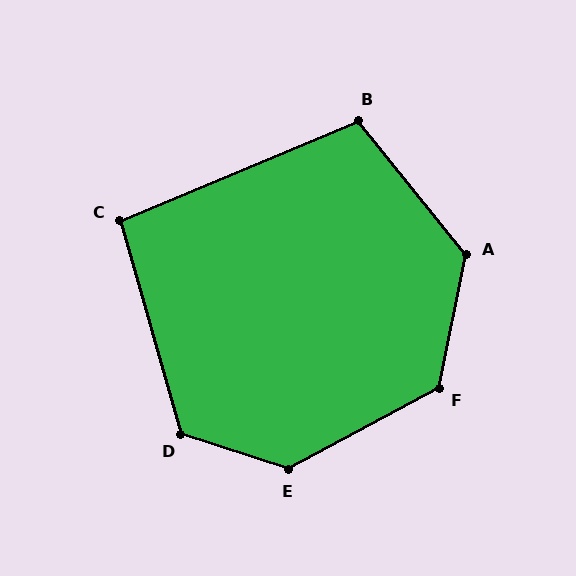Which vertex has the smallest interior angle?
C, at approximately 97 degrees.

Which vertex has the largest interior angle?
E, at approximately 134 degrees.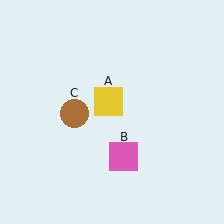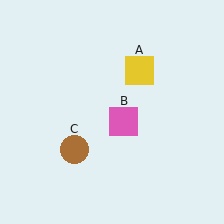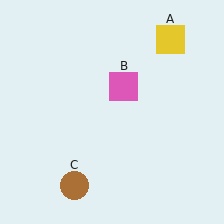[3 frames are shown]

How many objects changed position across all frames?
3 objects changed position: yellow square (object A), pink square (object B), brown circle (object C).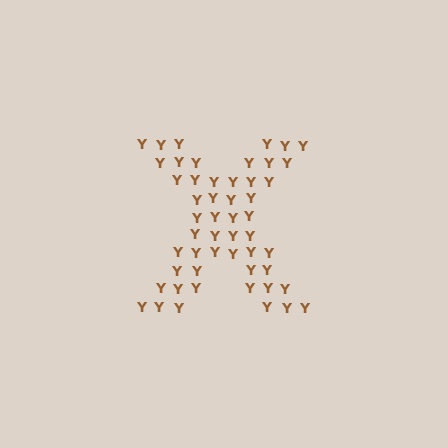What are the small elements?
The small elements are letter Y's.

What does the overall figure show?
The overall figure shows the letter X.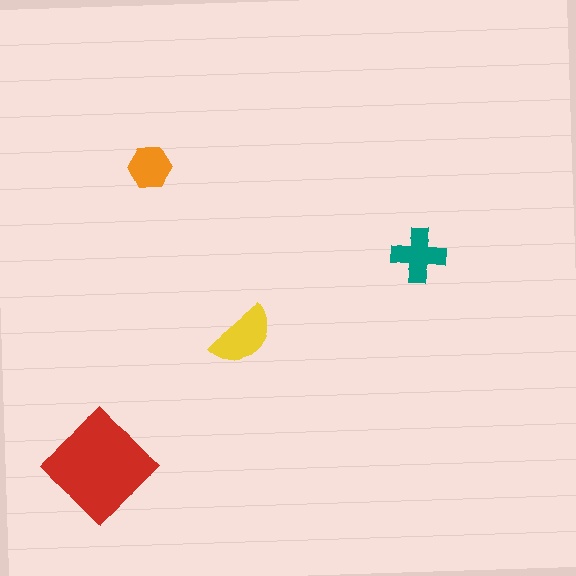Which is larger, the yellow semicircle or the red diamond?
The red diamond.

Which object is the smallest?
The orange hexagon.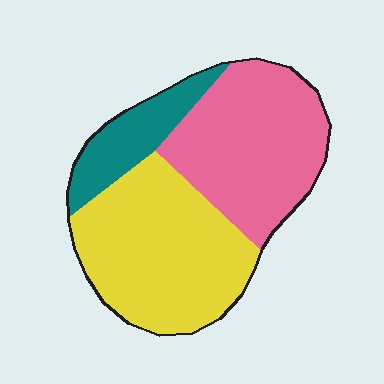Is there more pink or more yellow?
Yellow.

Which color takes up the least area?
Teal, at roughly 15%.